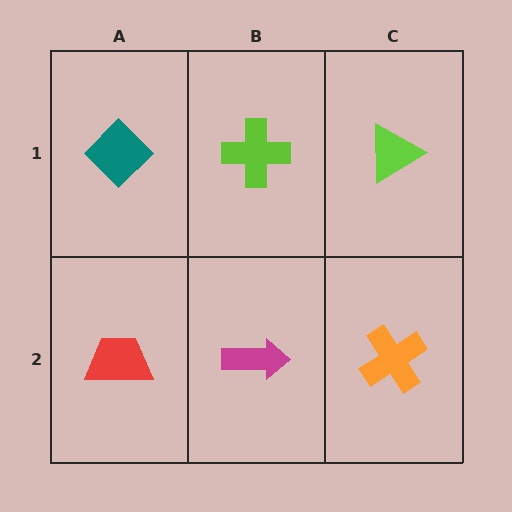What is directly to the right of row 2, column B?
An orange cross.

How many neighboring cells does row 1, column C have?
2.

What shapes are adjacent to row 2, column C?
A lime triangle (row 1, column C), a magenta arrow (row 2, column B).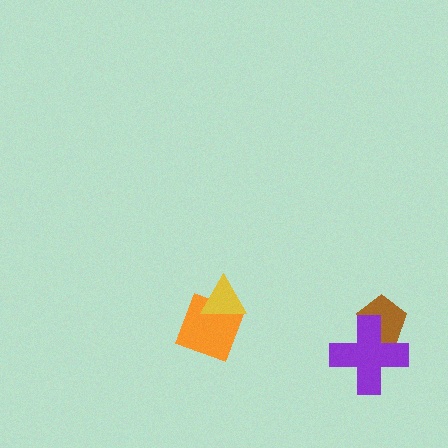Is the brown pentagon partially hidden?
Yes, it is partially covered by another shape.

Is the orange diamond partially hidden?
Yes, it is partially covered by another shape.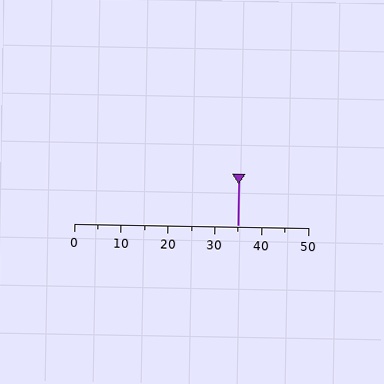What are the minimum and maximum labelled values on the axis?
The axis runs from 0 to 50.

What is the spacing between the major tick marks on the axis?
The major ticks are spaced 10 apart.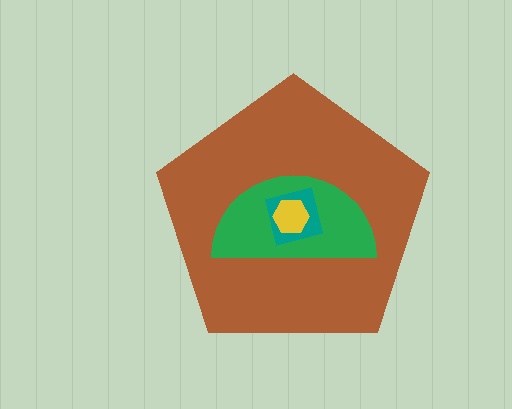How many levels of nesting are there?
4.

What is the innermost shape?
The yellow hexagon.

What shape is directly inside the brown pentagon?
The green semicircle.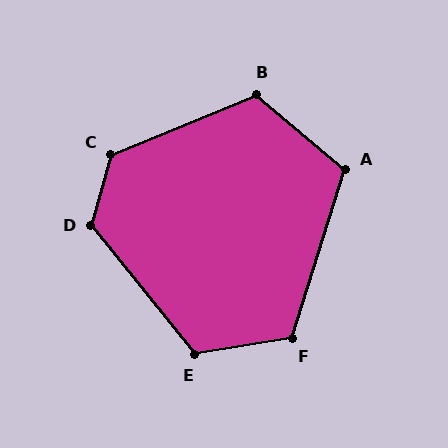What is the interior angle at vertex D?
Approximately 126 degrees (obtuse).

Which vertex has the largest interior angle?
C, at approximately 127 degrees.